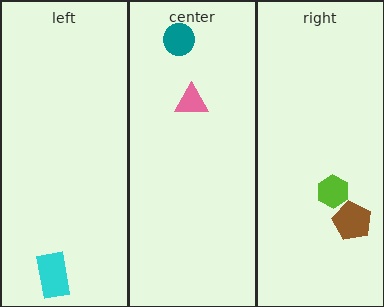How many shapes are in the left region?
1.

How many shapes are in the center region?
2.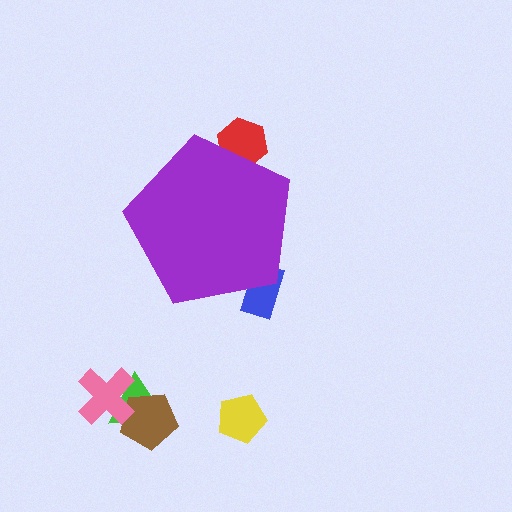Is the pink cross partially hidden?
No, the pink cross is fully visible.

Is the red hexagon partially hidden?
Yes, the red hexagon is partially hidden behind the purple pentagon.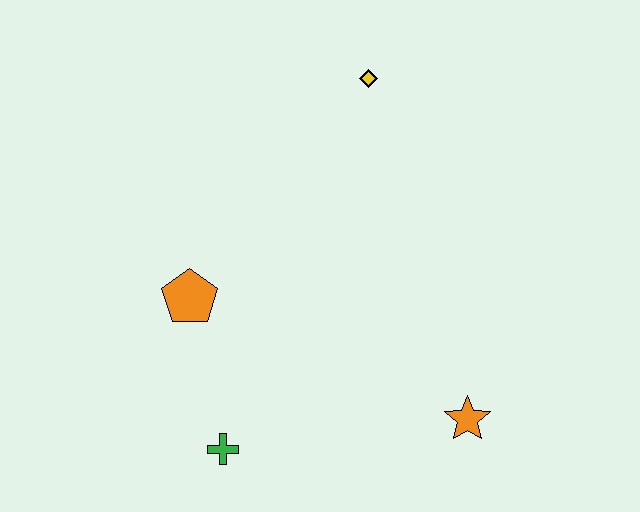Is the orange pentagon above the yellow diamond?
No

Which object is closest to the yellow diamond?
The orange pentagon is closest to the yellow diamond.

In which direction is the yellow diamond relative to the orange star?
The yellow diamond is above the orange star.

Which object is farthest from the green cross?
The yellow diamond is farthest from the green cross.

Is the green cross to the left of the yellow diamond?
Yes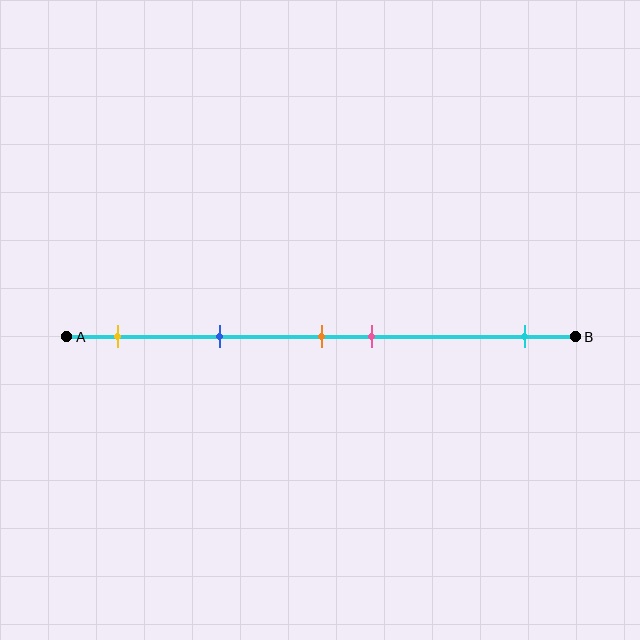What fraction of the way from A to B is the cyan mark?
The cyan mark is approximately 90% (0.9) of the way from A to B.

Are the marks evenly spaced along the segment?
No, the marks are not evenly spaced.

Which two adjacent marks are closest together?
The orange and pink marks are the closest adjacent pair.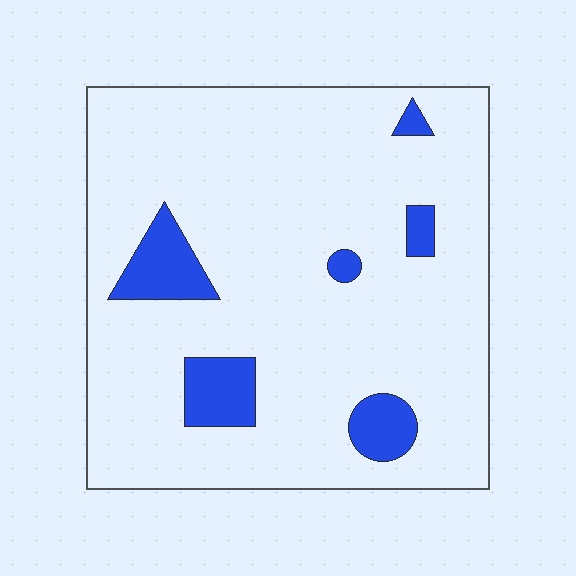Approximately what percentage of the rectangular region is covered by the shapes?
Approximately 10%.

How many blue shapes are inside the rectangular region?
6.